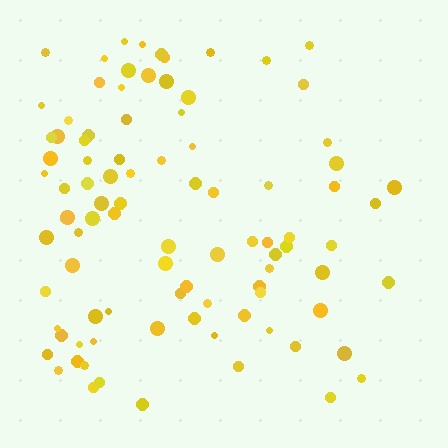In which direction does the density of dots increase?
From right to left, with the left side densest.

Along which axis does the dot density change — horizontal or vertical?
Horizontal.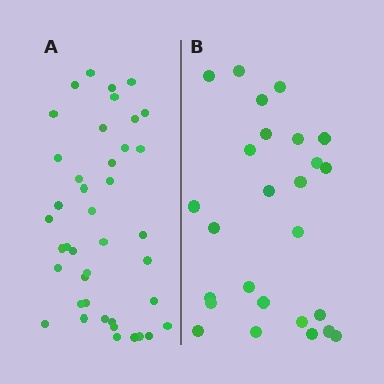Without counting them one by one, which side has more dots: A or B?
Region A (the left region) has more dots.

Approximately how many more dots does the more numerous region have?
Region A has approximately 15 more dots than region B.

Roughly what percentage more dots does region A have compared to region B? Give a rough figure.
About 60% more.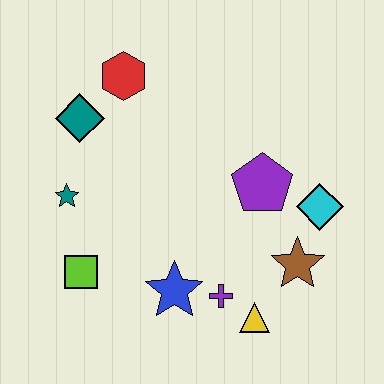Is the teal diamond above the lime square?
Yes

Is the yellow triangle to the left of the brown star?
Yes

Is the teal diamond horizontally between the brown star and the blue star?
No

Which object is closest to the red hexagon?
The teal diamond is closest to the red hexagon.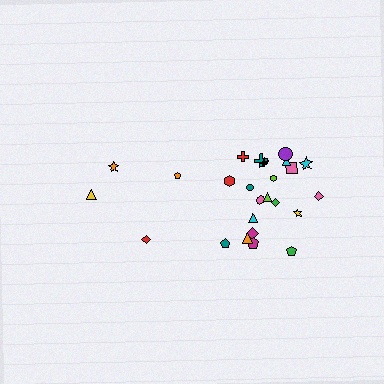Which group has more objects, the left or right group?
The right group.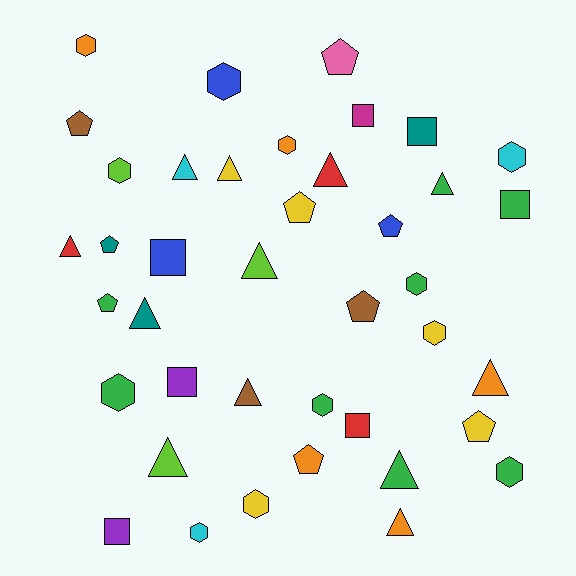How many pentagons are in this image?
There are 9 pentagons.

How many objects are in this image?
There are 40 objects.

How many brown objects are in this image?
There are 3 brown objects.